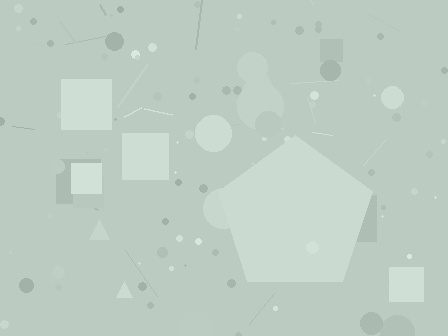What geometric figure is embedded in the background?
A pentagon is embedded in the background.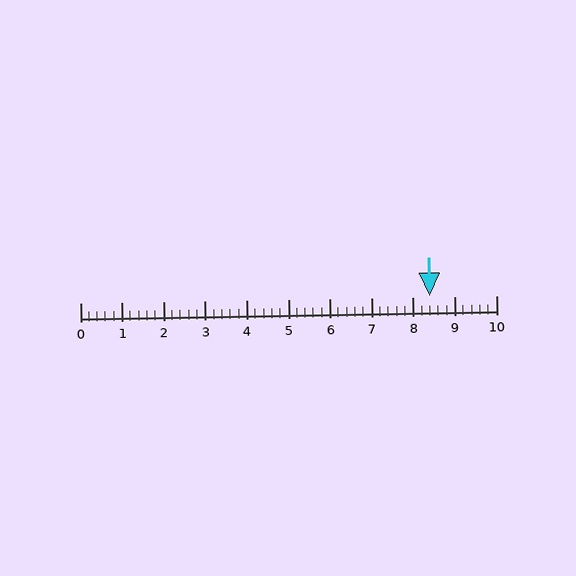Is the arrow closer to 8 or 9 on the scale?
The arrow is closer to 8.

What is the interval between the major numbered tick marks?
The major tick marks are spaced 1 units apart.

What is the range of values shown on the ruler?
The ruler shows values from 0 to 10.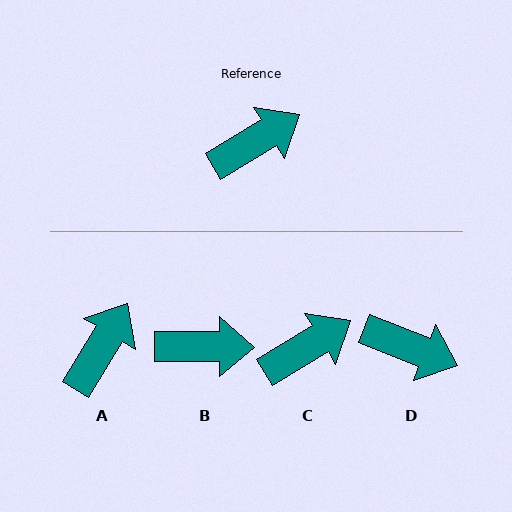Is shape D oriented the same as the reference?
No, it is off by about 53 degrees.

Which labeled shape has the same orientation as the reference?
C.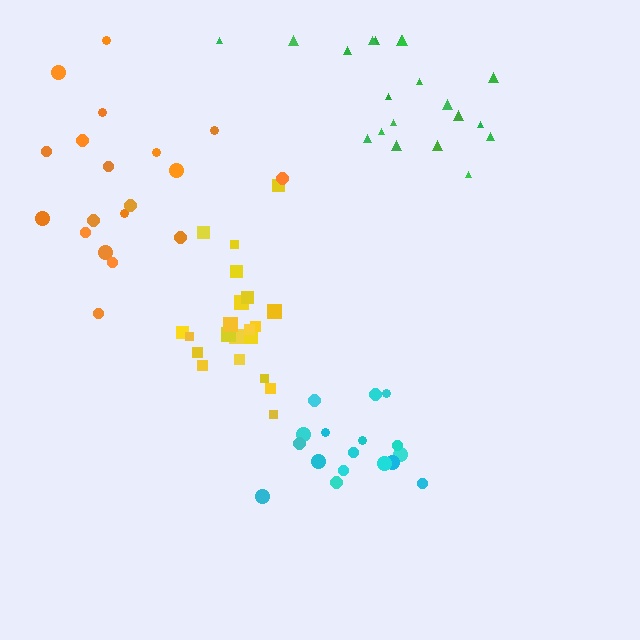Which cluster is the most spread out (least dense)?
Green.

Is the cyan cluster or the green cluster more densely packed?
Cyan.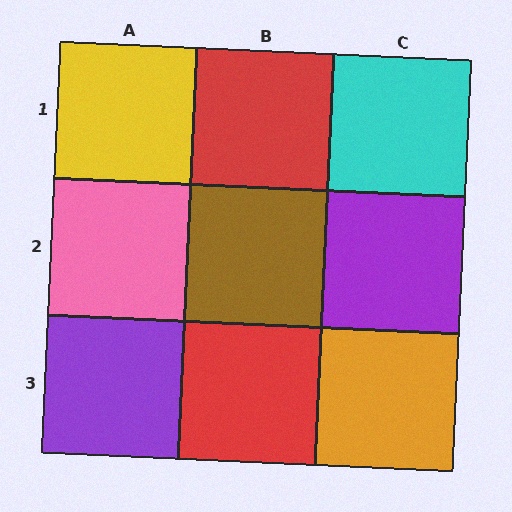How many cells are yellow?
1 cell is yellow.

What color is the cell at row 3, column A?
Purple.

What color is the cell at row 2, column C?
Purple.